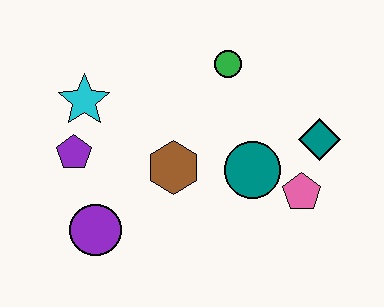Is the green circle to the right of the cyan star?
Yes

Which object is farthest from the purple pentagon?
The teal diamond is farthest from the purple pentagon.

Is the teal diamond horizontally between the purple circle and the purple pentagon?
No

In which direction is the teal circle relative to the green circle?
The teal circle is below the green circle.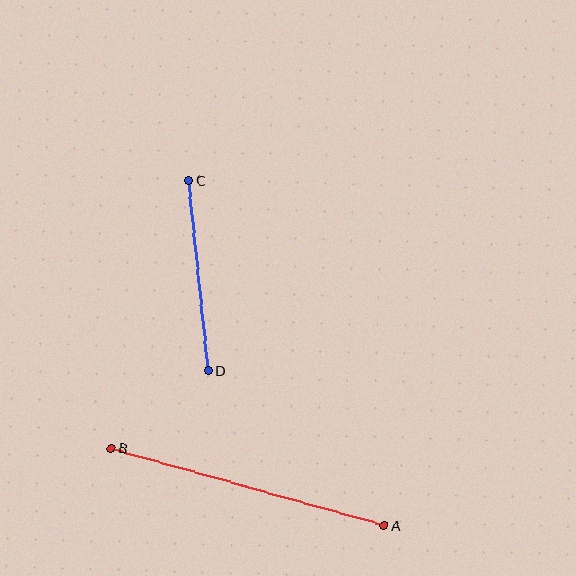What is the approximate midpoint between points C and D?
The midpoint is at approximately (198, 276) pixels.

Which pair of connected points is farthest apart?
Points A and B are farthest apart.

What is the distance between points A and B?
The distance is approximately 284 pixels.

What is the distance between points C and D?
The distance is approximately 191 pixels.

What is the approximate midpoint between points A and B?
The midpoint is at approximately (248, 487) pixels.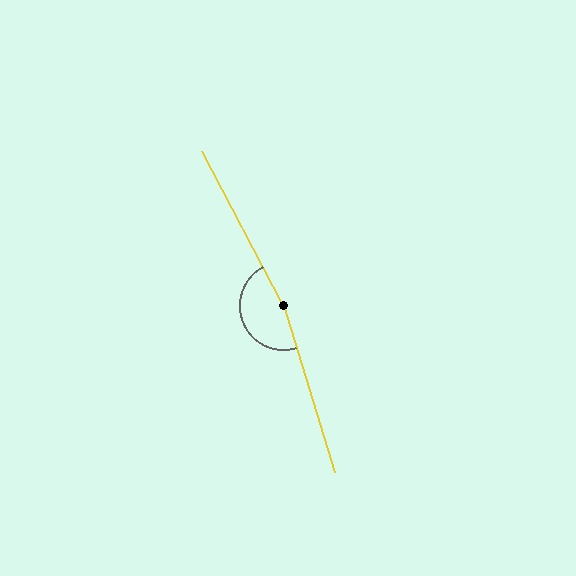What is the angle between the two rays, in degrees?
Approximately 169 degrees.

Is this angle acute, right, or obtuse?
It is obtuse.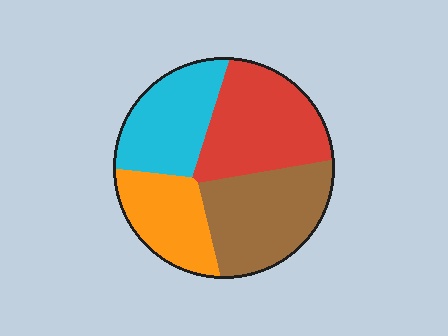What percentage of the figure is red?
Red takes up about one third (1/3) of the figure.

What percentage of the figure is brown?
Brown takes up between a quarter and a half of the figure.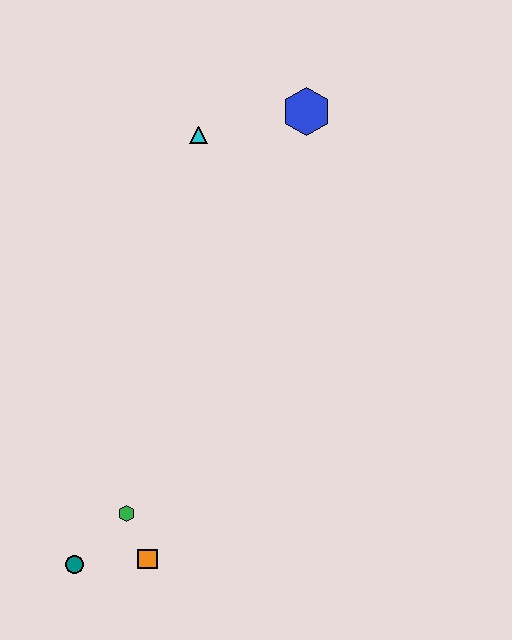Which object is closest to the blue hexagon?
The cyan triangle is closest to the blue hexagon.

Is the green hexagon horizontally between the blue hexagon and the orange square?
No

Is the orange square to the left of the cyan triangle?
Yes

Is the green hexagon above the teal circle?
Yes